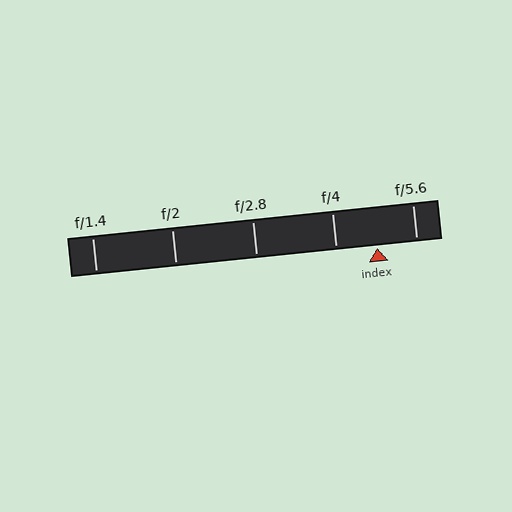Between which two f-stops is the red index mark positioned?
The index mark is between f/4 and f/5.6.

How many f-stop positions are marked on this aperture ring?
There are 5 f-stop positions marked.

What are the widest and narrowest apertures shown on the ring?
The widest aperture shown is f/1.4 and the narrowest is f/5.6.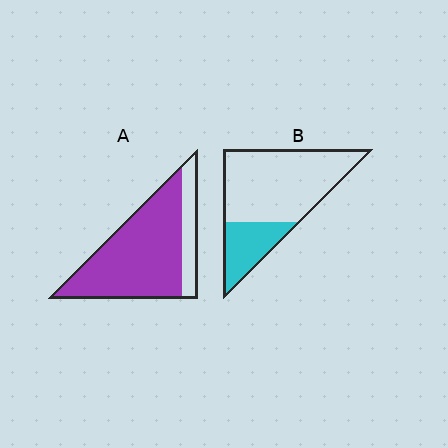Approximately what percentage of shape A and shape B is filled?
A is approximately 80% and B is approximately 25%.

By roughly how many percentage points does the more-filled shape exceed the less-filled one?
By roughly 55 percentage points (A over B).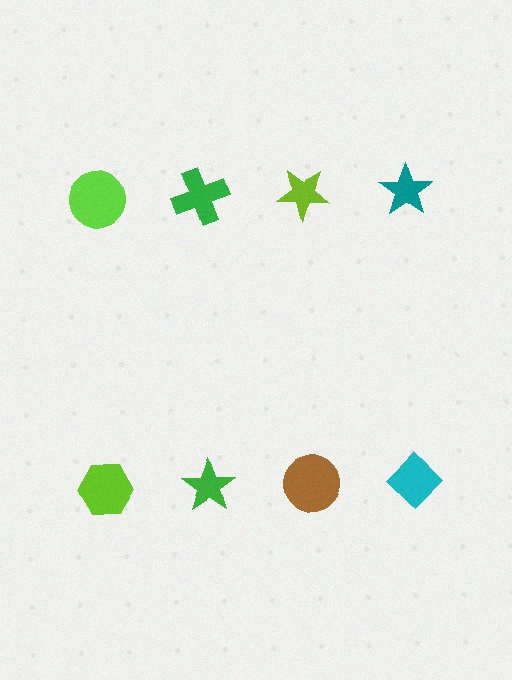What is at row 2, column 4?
A cyan diamond.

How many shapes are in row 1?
4 shapes.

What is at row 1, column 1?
A lime circle.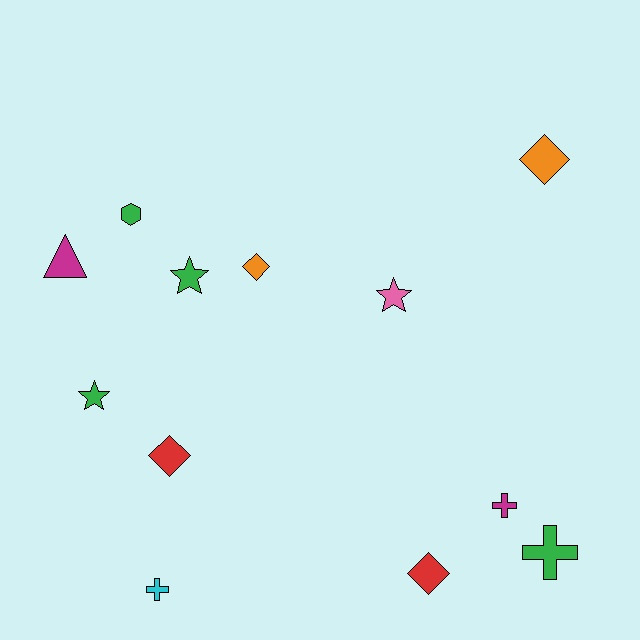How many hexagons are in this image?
There is 1 hexagon.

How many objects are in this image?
There are 12 objects.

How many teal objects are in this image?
There are no teal objects.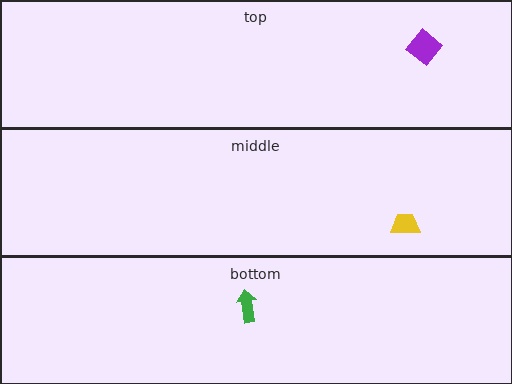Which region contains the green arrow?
The bottom region.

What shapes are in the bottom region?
The green arrow.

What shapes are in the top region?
The purple diamond.